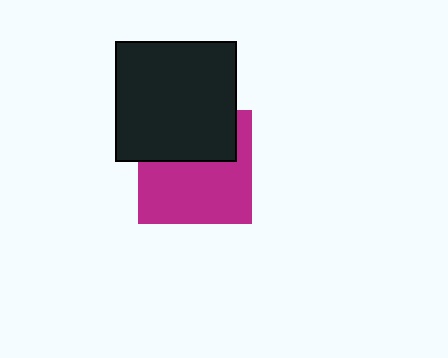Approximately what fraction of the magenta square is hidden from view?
Roughly 40% of the magenta square is hidden behind the black square.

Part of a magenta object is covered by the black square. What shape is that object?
It is a square.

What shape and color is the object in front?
The object in front is a black square.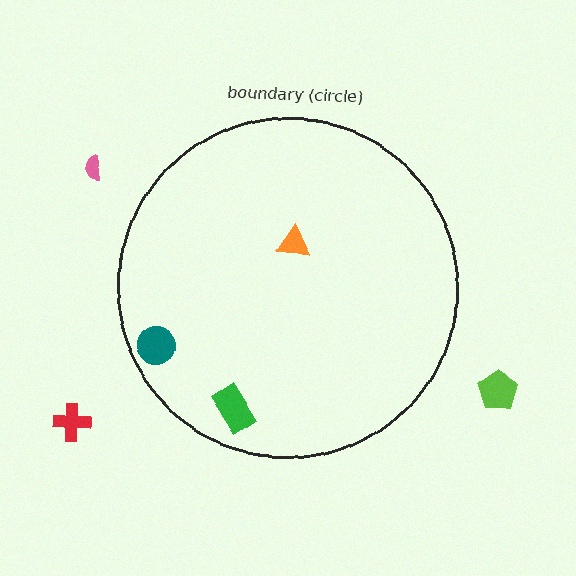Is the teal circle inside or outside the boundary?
Inside.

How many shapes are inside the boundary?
3 inside, 3 outside.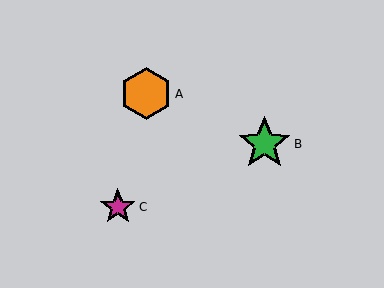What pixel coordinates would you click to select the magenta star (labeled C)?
Click at (118, 207) to select the magenta star C.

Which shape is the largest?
The green star (labeled B) is the largest.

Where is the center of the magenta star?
The center of the magenta star is at (118, 207).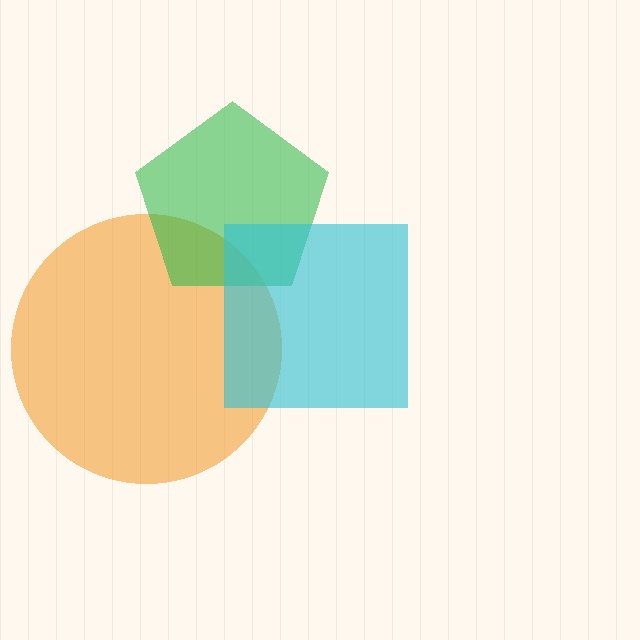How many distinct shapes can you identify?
There are 3 distinct shapes: an orange circle, a green pentagon, a cyan square.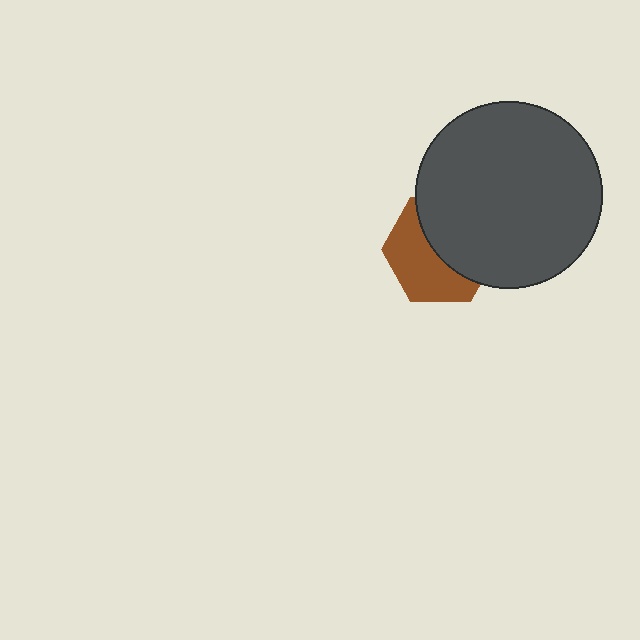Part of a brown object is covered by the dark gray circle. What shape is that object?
It is a hexagon.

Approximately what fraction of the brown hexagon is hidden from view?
Roughly 51% of the brown hexagon is hidden behind the dark gray circle.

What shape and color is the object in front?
The object in front is a dark gray circle.